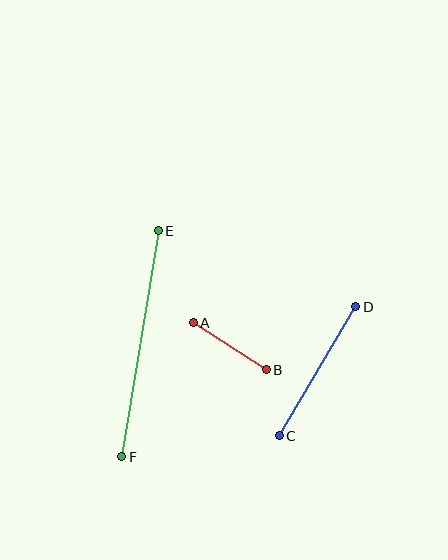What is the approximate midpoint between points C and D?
The midpoint is at approximately (317, 371) pixels.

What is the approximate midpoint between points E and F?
The midpoint is at approximately (140, 344) pixels.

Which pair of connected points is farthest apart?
Points E and F are farthest apart.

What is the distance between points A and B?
The distance is approximately 87 pixels.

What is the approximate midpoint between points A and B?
The midpoint is at approximately (230, 346) pixels.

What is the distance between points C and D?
The distance is approximately 150 pixels.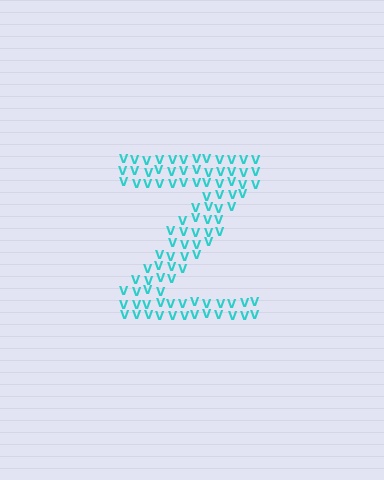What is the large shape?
The large shape is the letter Z.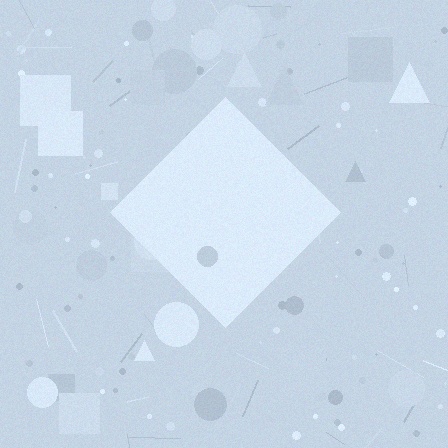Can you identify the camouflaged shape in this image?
The camouflaged shape is a diamond.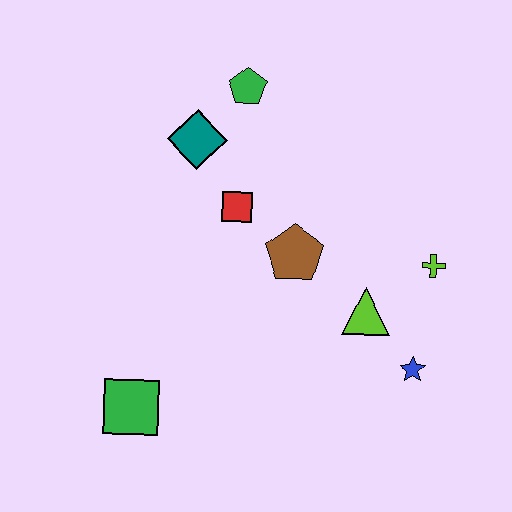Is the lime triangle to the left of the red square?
No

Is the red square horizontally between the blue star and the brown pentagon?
No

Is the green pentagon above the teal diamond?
Yes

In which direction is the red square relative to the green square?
The red square is above the green square.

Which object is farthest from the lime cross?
The green square is farthest from the lime cross.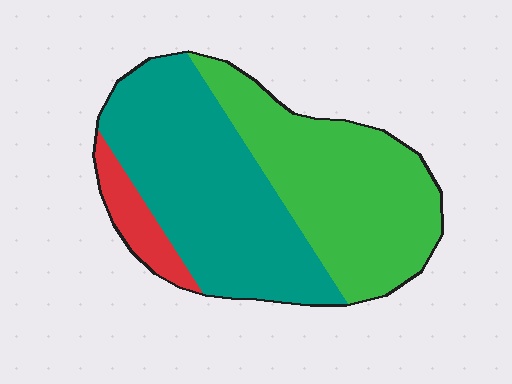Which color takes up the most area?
Teal, at roughly 50%.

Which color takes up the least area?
Red, at roughly 10%.